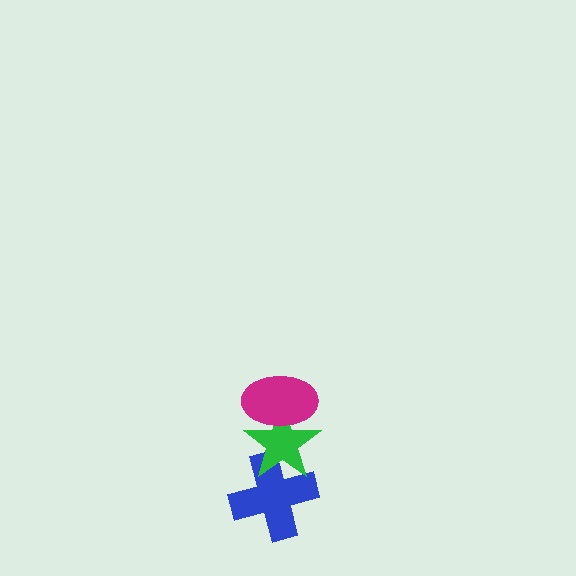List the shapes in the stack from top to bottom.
From top to bottom: the magenta ellipse, the green star, the blue cross.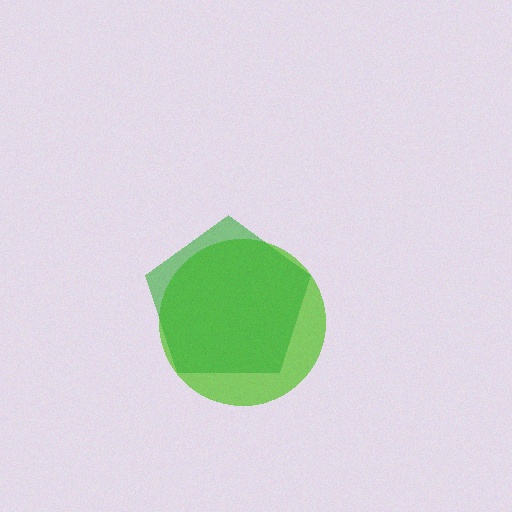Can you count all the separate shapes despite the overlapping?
Yes, there are 2 separate shapes.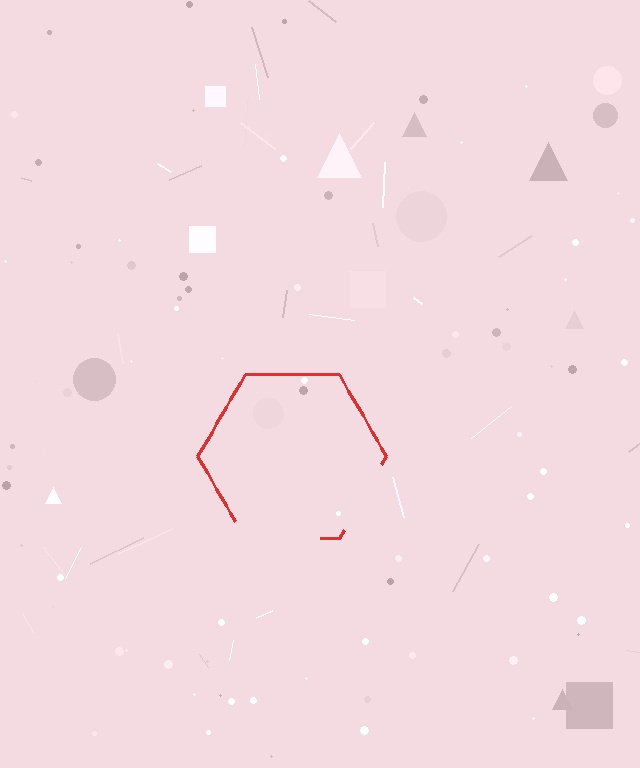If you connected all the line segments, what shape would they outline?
They would outline a hexagon.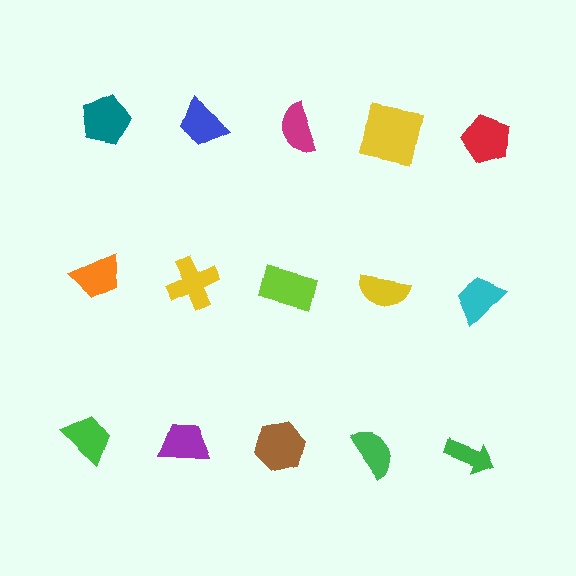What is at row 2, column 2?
A yellow cross.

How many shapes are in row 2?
5 shapes.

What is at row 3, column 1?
A green trapezoid.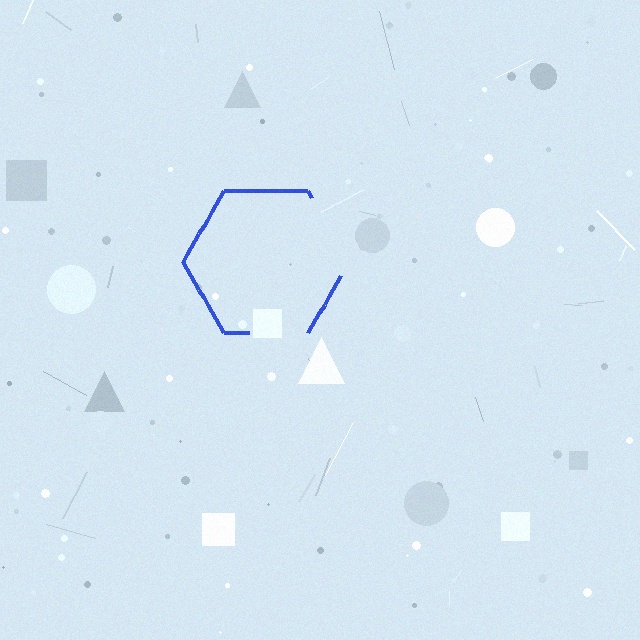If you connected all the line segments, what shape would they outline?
They would outline a hexagon.